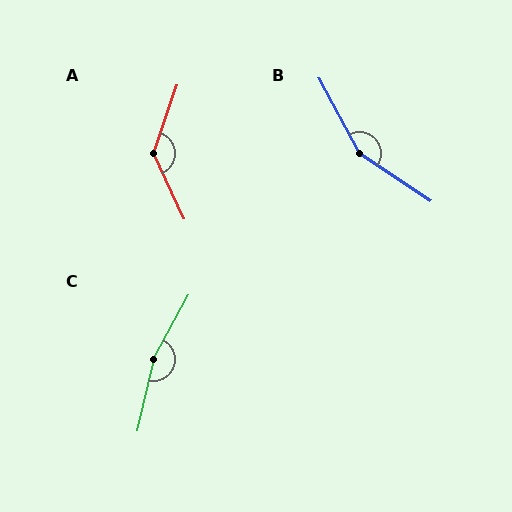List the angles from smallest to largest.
A (135°), B (152°), C (164°).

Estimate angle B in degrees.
Approximately 152 degrees.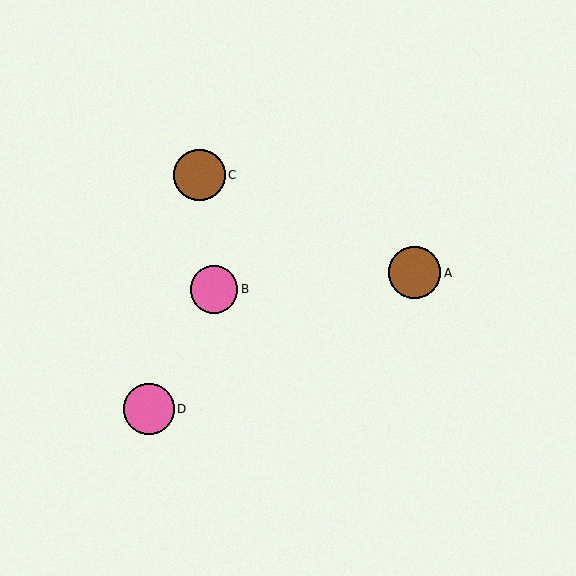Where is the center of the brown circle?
The center of the brown circle is at (415, 273).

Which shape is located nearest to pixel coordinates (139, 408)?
The pink circle (labeled D) at (149, 409) is nearest to that location.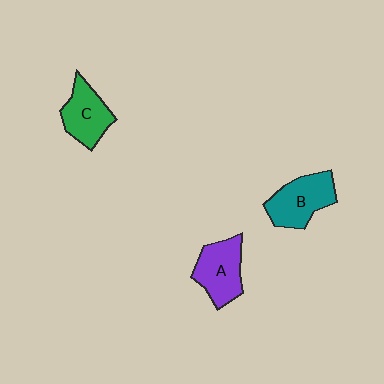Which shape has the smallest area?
Shape C (green).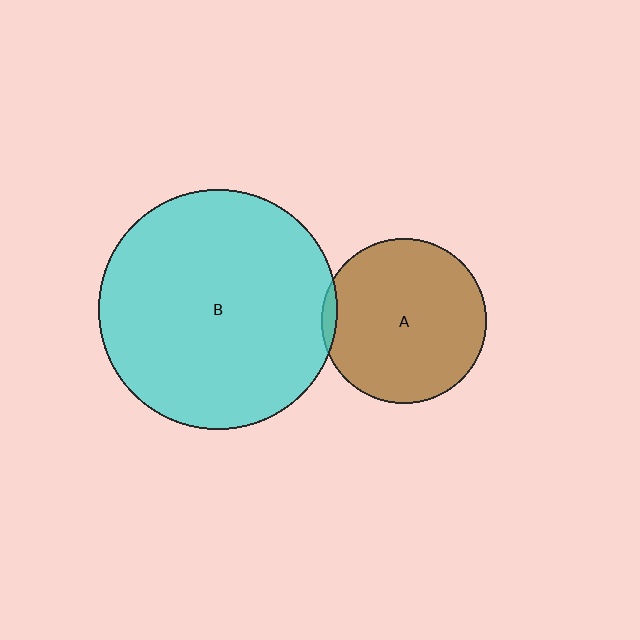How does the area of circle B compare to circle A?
Approximately 2.1 times.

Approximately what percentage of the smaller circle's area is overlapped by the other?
Approximately 5%.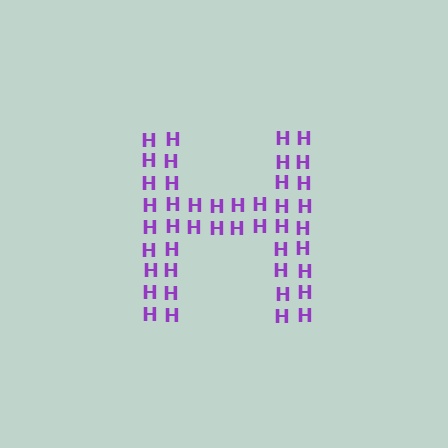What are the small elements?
The small elements are letter H's.